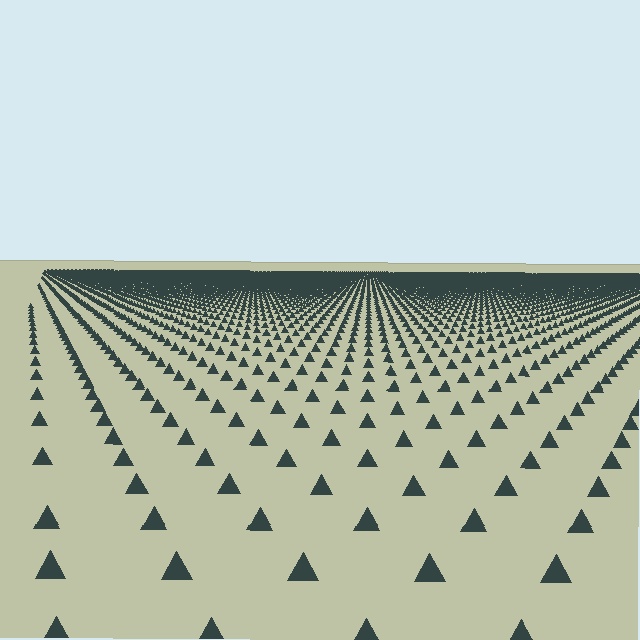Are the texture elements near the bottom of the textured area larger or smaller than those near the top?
Larger. Near the bottom, elements are closer to the viewer and appear at a bigger on-screen size.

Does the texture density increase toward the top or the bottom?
Density increases toward the top.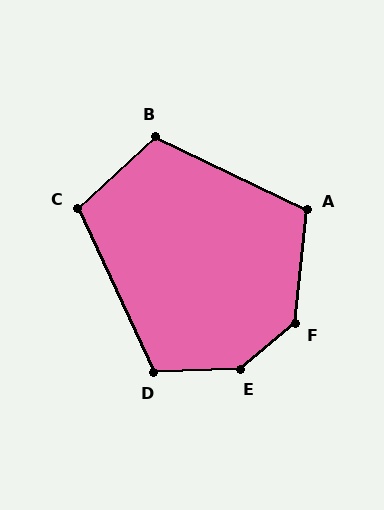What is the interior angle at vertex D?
Approximately 112 degrees (obtuse).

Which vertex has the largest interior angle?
E, at approximately 143 degrees.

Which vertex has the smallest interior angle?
C, at approximately 108 degrees.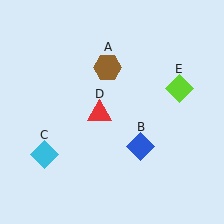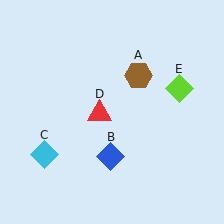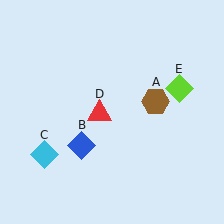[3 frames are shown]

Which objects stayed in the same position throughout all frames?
Cyan diamond (object C) and red triangle (object D) and lime diamond (object E) remained stationary.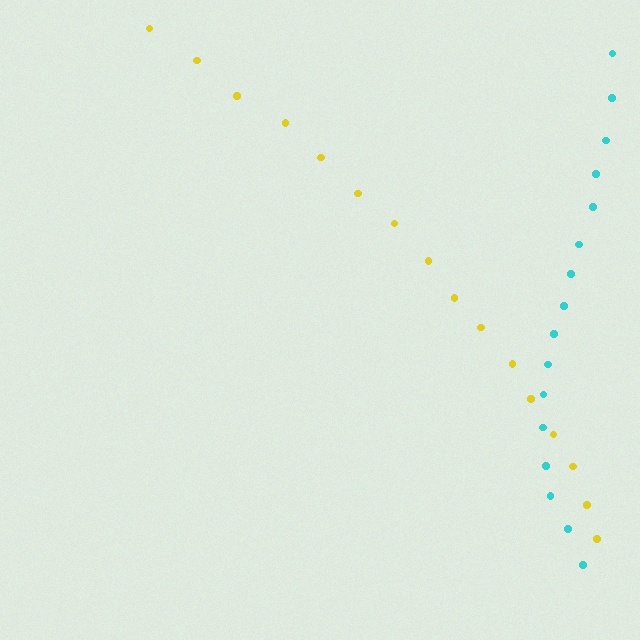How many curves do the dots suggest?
There are 2 distinct paths.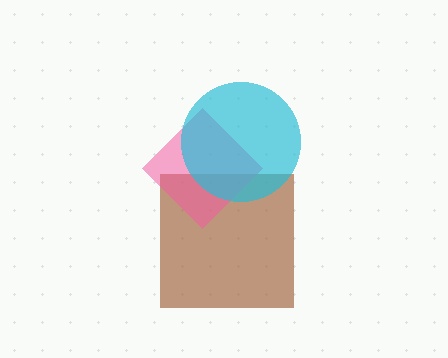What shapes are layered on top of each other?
The layered shapes are: a brown square, a pink diamond, a cyan circle.